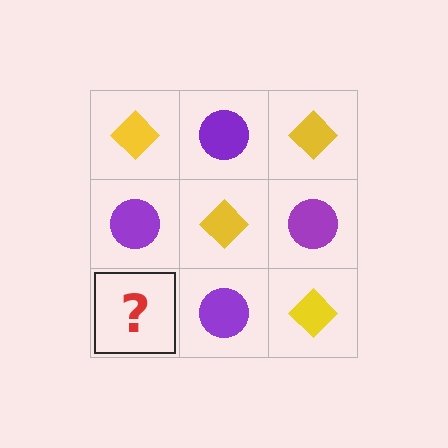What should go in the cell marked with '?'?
The missing cell should contain a yellow diamond.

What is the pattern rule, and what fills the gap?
The rule is that it alternates yellow diamond and purple circle in a checkerboard pattern. The gap should be filled with a yellow diamond.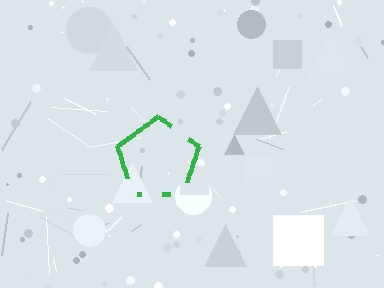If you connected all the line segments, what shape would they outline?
They would outline a pentagon.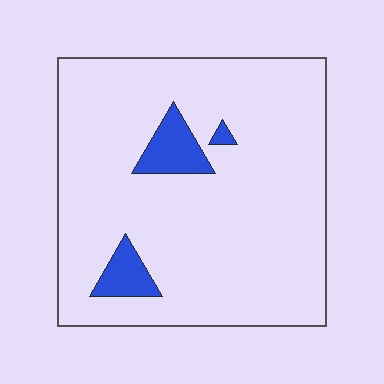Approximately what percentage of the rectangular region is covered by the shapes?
Approximately 10%.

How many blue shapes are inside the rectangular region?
3.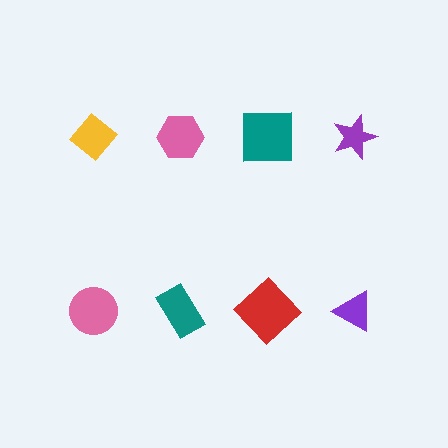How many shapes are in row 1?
4 shapes.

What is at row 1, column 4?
A purple star.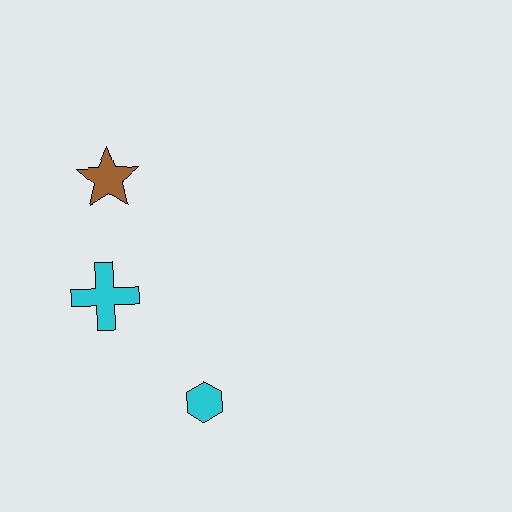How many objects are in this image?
There are 3 objects.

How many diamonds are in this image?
There are no diamonds.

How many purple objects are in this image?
There are no purple objects.